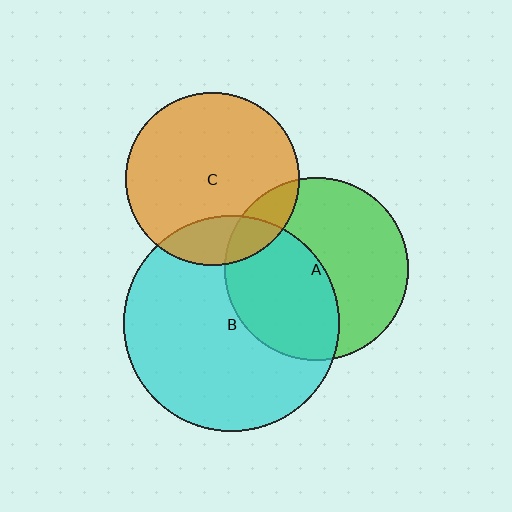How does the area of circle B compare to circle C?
Approximately 1.5 times.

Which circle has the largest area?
Circle B (cyan).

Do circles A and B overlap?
Yes.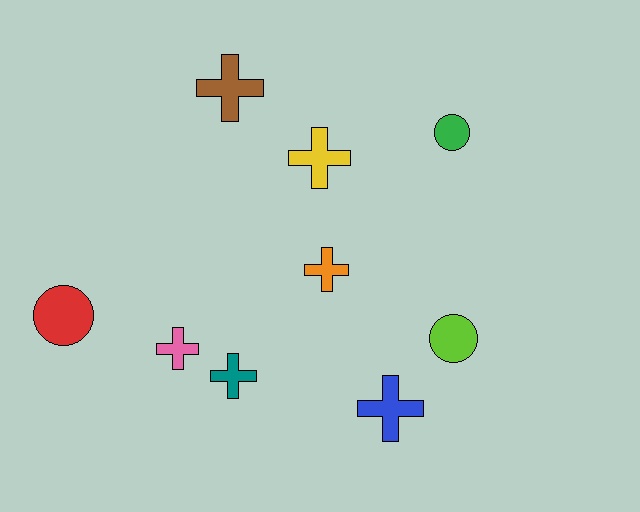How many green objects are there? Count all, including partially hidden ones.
There is 1 green object.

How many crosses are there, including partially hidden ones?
There are 6 crosses.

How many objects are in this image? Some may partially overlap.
There are 9 objects.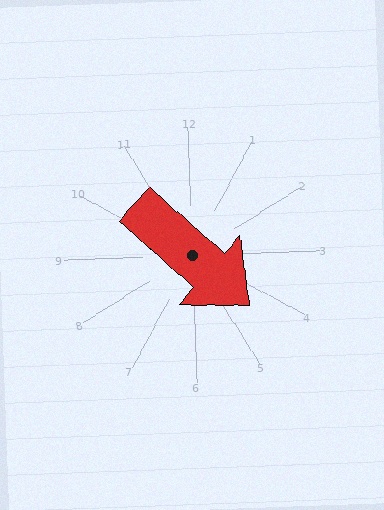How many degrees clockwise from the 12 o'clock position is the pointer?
Approximately 133 degrees.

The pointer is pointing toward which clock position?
Roughly 4 o'clock.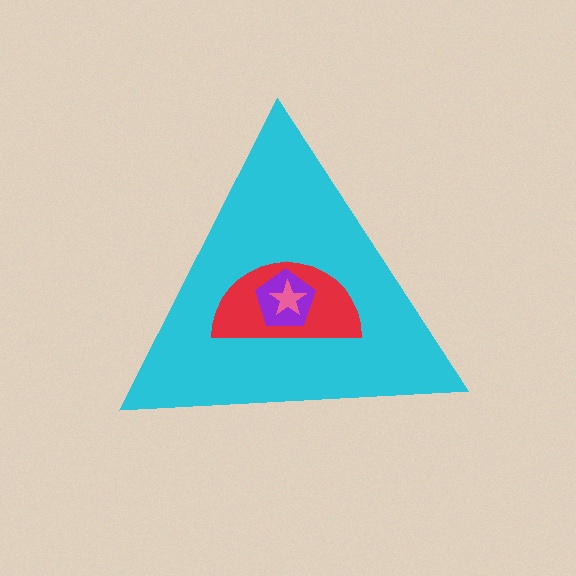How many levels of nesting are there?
4.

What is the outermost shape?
The cyan triangle.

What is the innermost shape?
The pink star.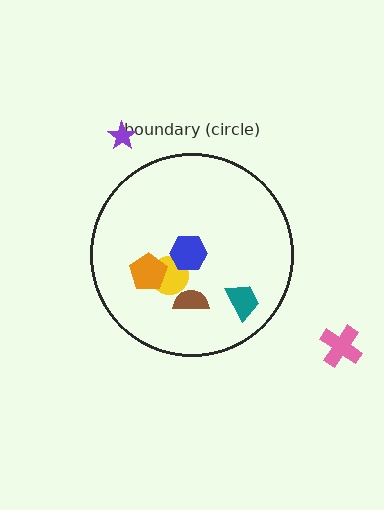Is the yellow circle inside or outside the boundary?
Inside.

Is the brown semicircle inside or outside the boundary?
Inside.